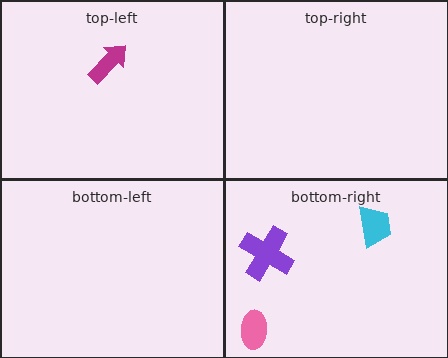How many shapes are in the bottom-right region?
3.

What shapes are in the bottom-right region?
The pink ellipse, the purple cross, the cyan trapezoid.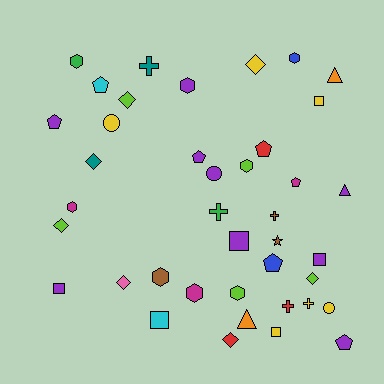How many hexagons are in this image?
There are 8 hexagons.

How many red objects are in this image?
There are 3 red objects.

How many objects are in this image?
There are 40 objects.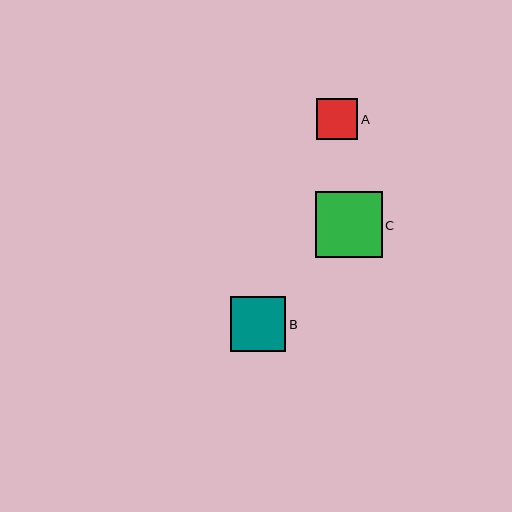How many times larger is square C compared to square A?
Square C is approximately 1.6 times the size of square A.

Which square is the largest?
Square C is the largest with a size of approximately 66 pixels.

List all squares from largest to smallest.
From largest to smallest: C, B, A.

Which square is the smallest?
Square A is the smallest with a size of approximately 41 pixels.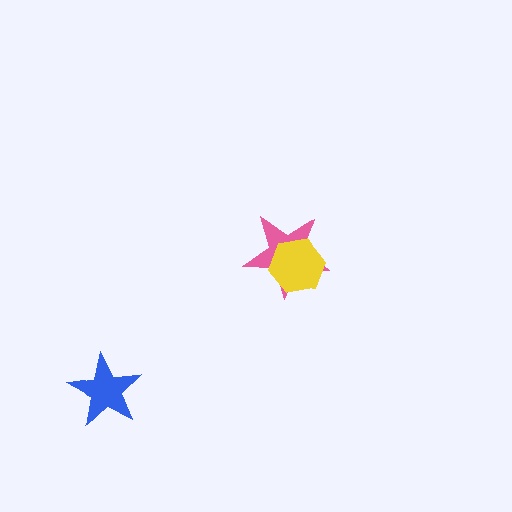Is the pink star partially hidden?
Yes, it is partially covered by another shape.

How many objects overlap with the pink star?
1 object overlaps with the pink star.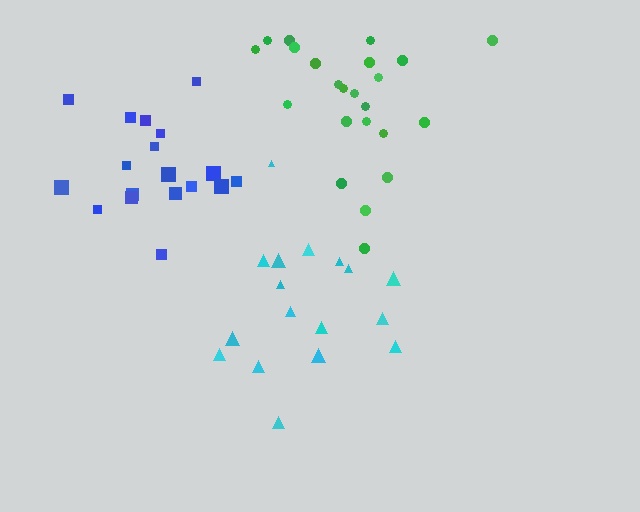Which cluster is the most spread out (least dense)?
Cyan.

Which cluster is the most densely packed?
Blue.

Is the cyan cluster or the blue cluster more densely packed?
Blue.